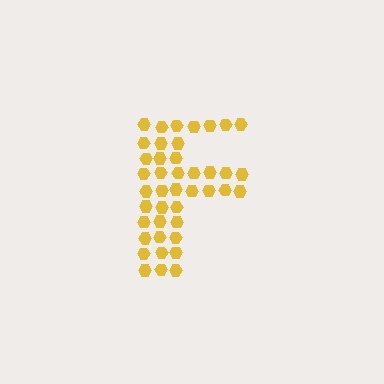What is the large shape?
The large shape is the letter F.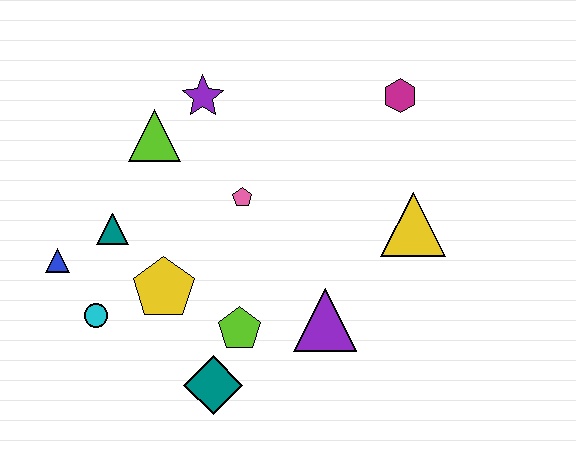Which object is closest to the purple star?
The lime triangle is closest to the purple star.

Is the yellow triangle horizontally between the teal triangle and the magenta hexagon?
No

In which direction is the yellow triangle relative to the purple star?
The yellow triangle is to the right of the purple star.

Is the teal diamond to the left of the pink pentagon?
Yes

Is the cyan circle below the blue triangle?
Yes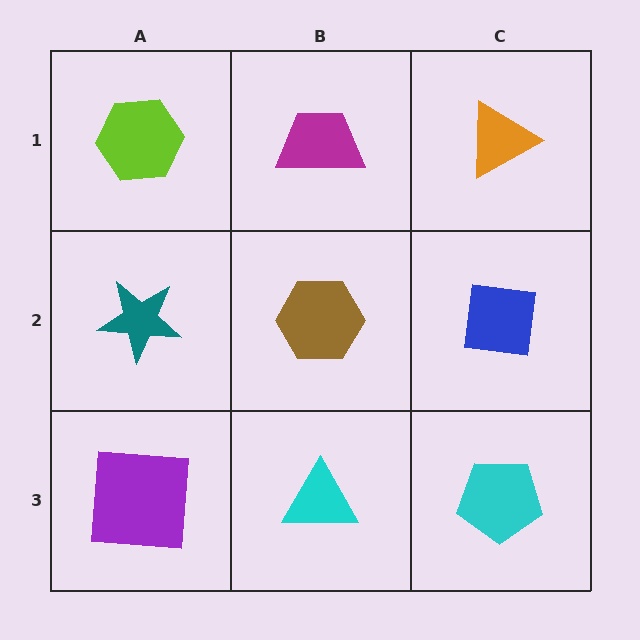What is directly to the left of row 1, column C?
A magenta trapezoid.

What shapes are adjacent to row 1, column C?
A blue square (row 2, column C), a magenta trapezoid (row 1, column B).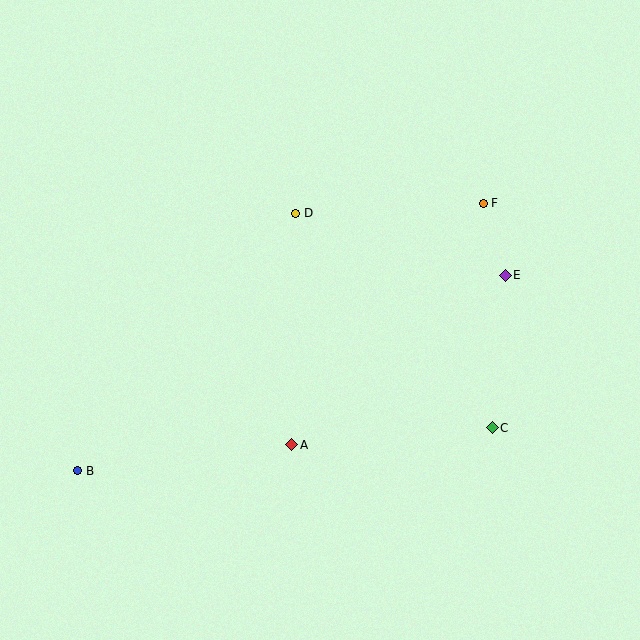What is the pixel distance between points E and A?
The distance between E and A is 273 pixels.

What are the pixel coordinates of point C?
Point C is at (492, 428).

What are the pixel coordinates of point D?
Point D is at (296, 213).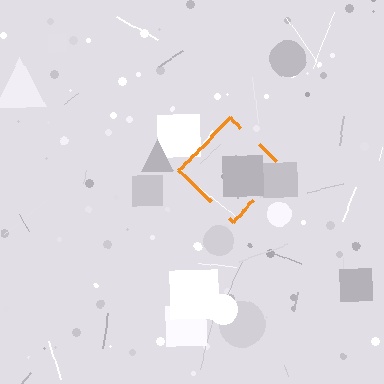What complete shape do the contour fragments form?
The contour fragments form a diamond.